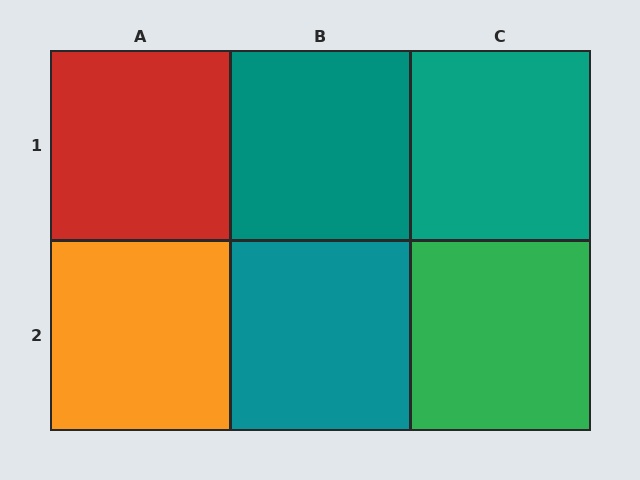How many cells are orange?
1 cell is orange.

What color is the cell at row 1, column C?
Teal.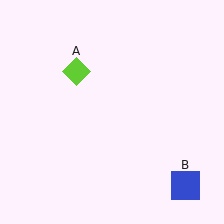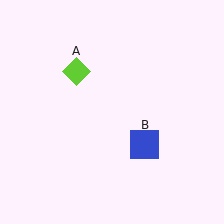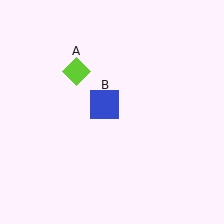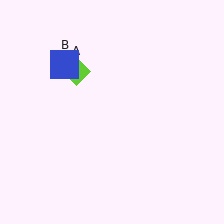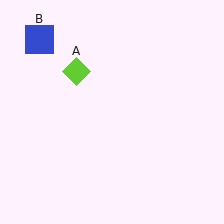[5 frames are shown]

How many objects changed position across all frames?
1 object changed position: blue square (object B).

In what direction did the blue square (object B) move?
The blue square (object B) moved up and to the left.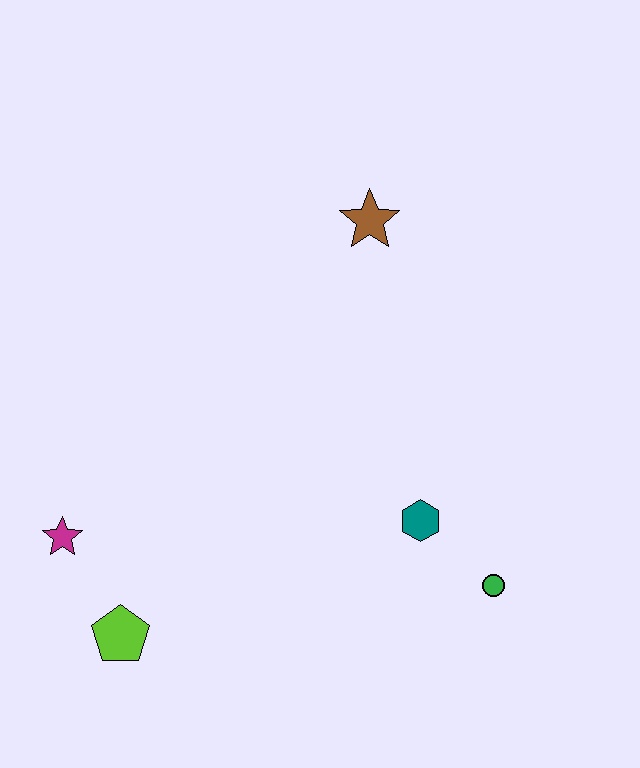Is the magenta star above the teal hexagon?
No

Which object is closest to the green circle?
The teal hexagon is closest to the green circle.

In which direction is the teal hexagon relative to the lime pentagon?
The teal hexagon is to the right of the lime pentagon.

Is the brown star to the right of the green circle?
No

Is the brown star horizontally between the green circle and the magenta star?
Yes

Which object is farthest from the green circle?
The magenta star is farthest from the green circle.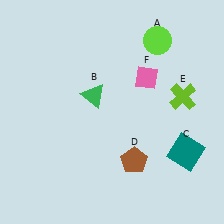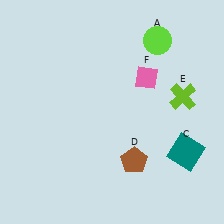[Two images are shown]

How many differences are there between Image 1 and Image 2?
There is 1 difference between the two images.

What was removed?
The green triangle (B) was removed in Image 2.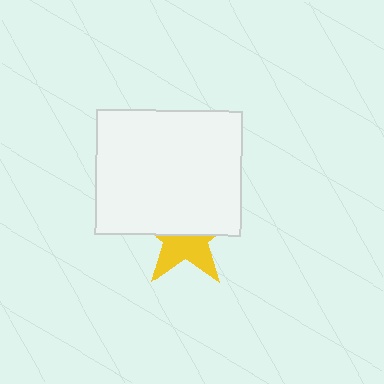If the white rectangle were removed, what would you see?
You would see the complete yellow star.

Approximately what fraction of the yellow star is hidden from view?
Roughly 56% of the yellow star is hidden behind the white rectangle.